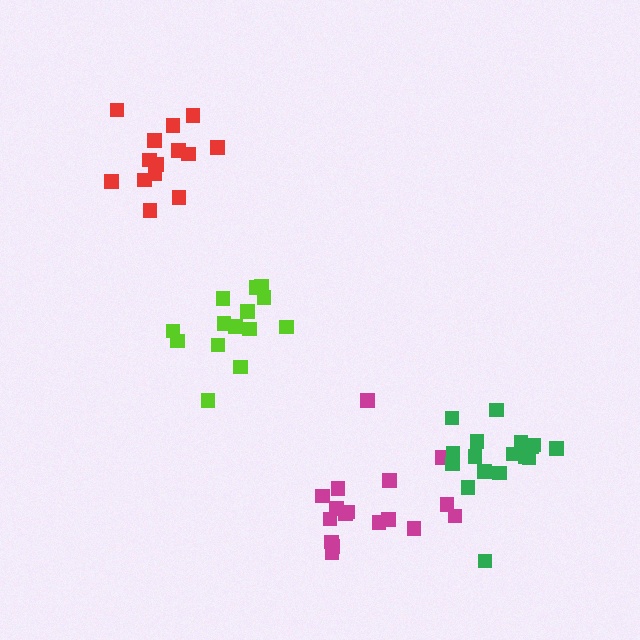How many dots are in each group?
Group 1: 14 dots, Group 2: 14 dots, Group 3: 17 dots, Group 4: 17 dots (62 total).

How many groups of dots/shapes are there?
There are 4 groups.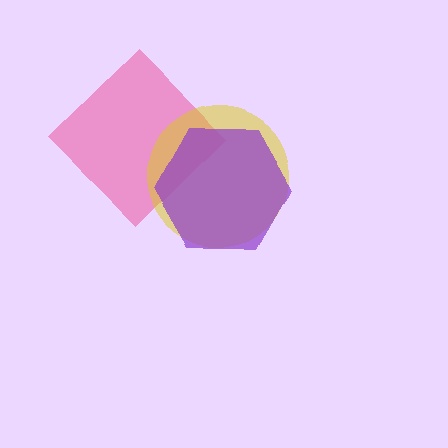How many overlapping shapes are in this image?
There are 3 overlapping shapes in the image.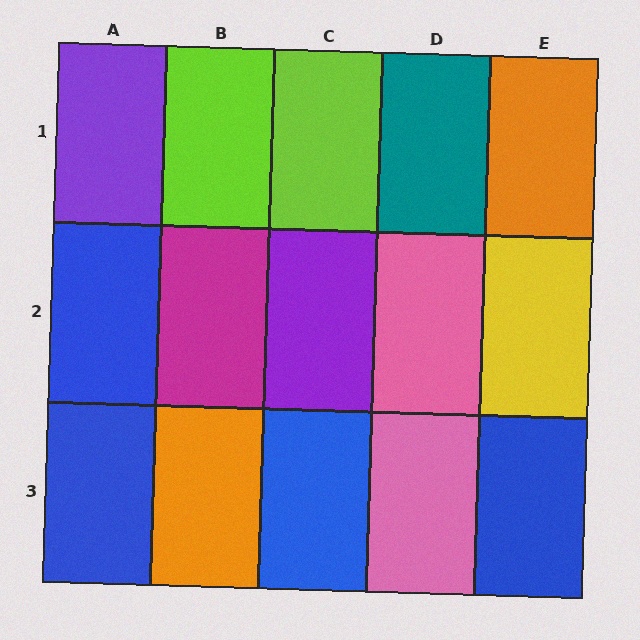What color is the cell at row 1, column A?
Purple.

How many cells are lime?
2 cells are lime.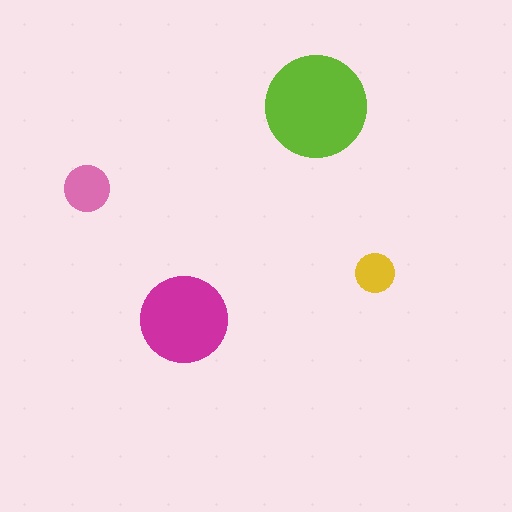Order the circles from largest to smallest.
the lime one, the magenta one, the pink one, the yellow one.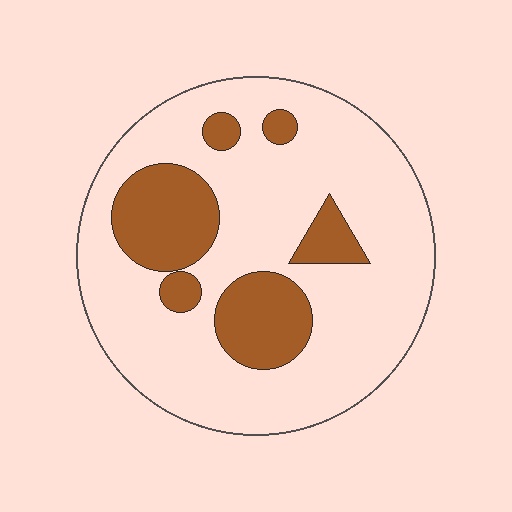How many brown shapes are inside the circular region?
6.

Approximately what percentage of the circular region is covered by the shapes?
Approximately 25%.